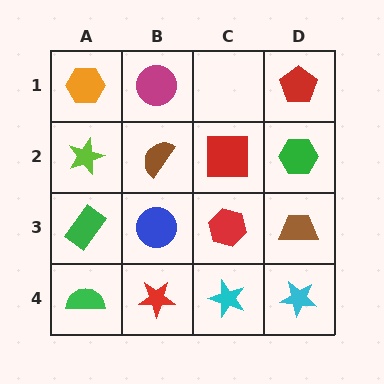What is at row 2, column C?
A red square.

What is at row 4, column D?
A cyan star.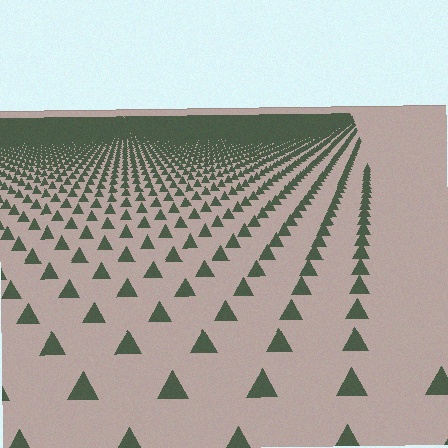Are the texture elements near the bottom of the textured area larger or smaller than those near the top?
Larger. Near the bottom, elements are closer to the viewer and appear at a bigger on-screen size.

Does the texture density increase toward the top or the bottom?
Density increases toward the top.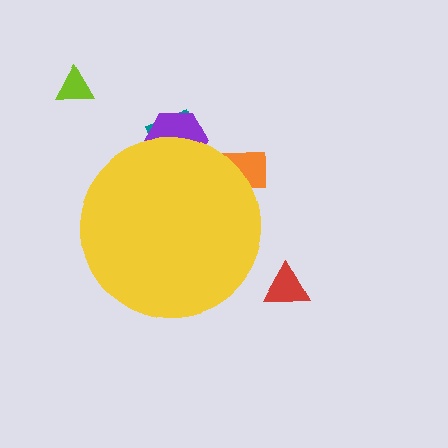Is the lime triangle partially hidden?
No, the lime triangle is fully visible.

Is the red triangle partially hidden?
No, the red triangle is fully visible.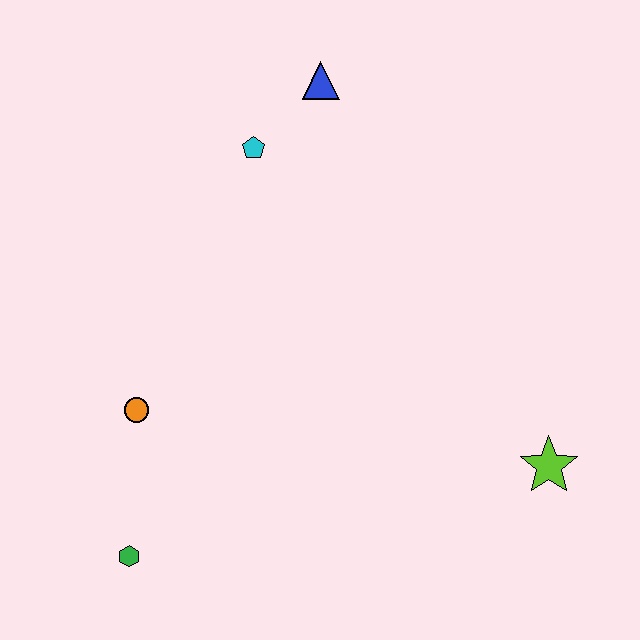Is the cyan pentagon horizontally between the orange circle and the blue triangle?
Yes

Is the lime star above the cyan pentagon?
No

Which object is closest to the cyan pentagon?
The blue triangle is closest to the cyan pentagon.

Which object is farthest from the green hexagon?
The blue triangle is farthest from the green hexagon.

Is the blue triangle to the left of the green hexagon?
No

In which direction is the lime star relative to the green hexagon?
The lime star is to the right of the green hexagon.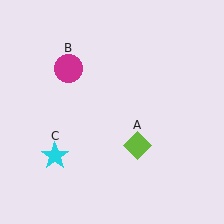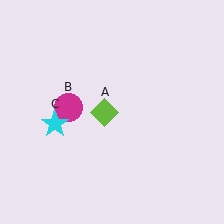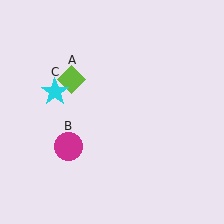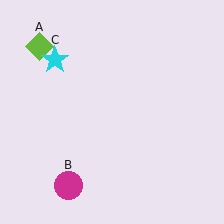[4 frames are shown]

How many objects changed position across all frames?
3 objects changed position: lime diamond (object A), magenta circle (object B), cyan star (object C).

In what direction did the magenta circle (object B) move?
The magenta circle (object B) moved down.